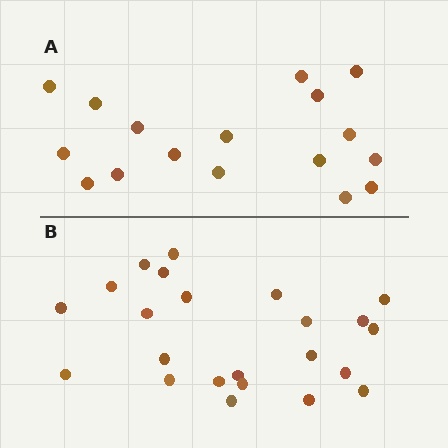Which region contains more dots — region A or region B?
Region B (the bottom region) has more dots.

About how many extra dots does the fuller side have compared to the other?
Region B has about 6 more dots than region A.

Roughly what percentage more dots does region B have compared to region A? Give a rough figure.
About 35% more.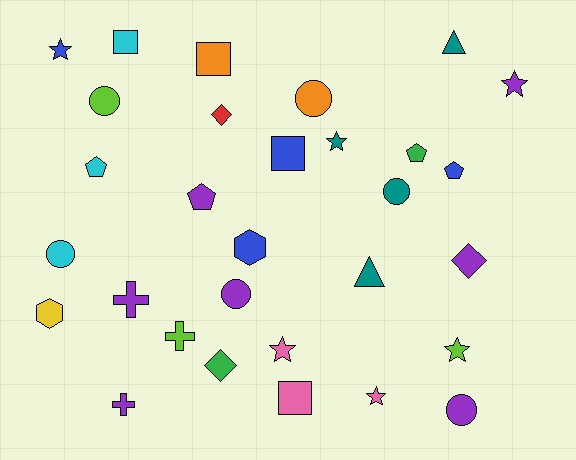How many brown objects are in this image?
There are no brown objects.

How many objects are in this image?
There are 30 objects.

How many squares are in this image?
There are 4 squares.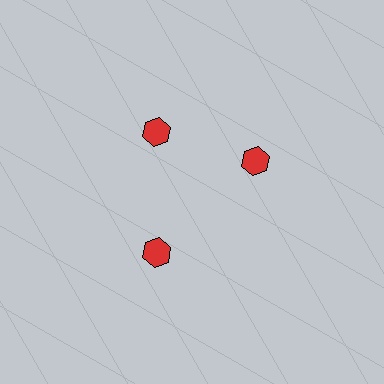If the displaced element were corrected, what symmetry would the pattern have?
It would have 3-fold rotational symmetry — the pattern would map onto itself every 120 degrees.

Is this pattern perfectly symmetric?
No. The 3 red hexagons are arranged in a ring, but one element near the 3 o'clock position is rotated out of alignment along the ring, breaking the 3-fold rotational symmetry.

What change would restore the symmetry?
The symmetry would be restored by rotating it back into even spacing with its neighbors so that all 3 hexagons sit at equal angles and equal distance from the center.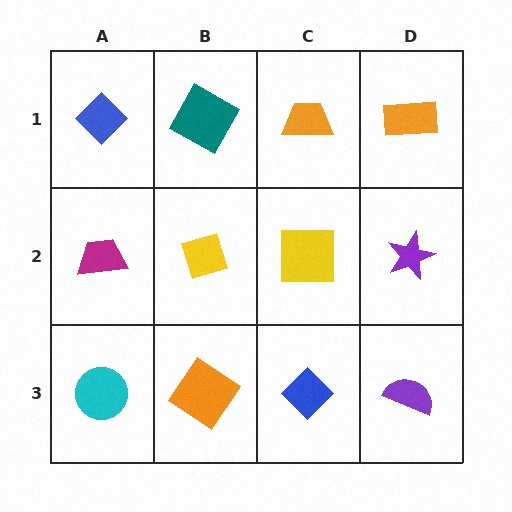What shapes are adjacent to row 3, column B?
A yellow diamond (row 2, column B), a cyan circle (row 3, column A), a blue diamond (row 3, column C).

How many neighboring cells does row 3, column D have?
2.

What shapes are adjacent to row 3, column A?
A magenta trapezoid (row 2, column A), an orange diamond (row 3, column B).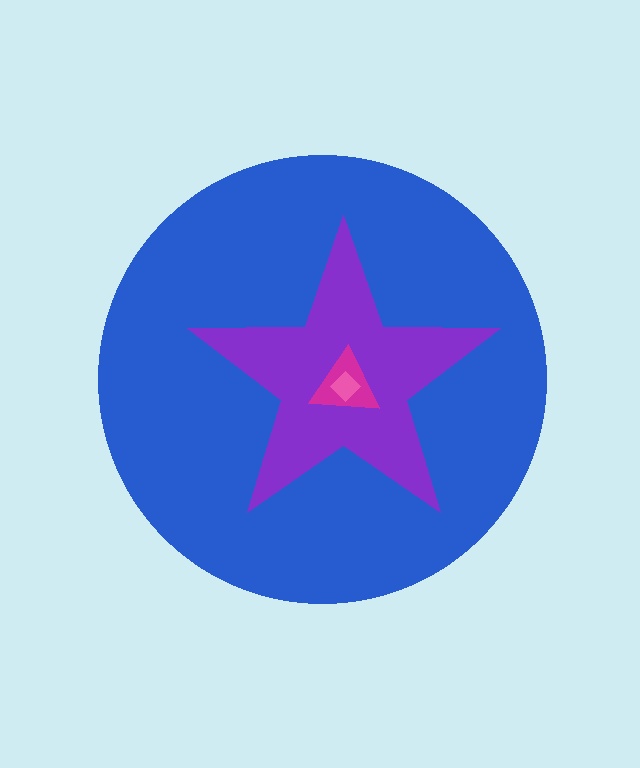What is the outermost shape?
The blue circle.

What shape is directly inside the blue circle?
The purple star.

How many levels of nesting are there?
4.